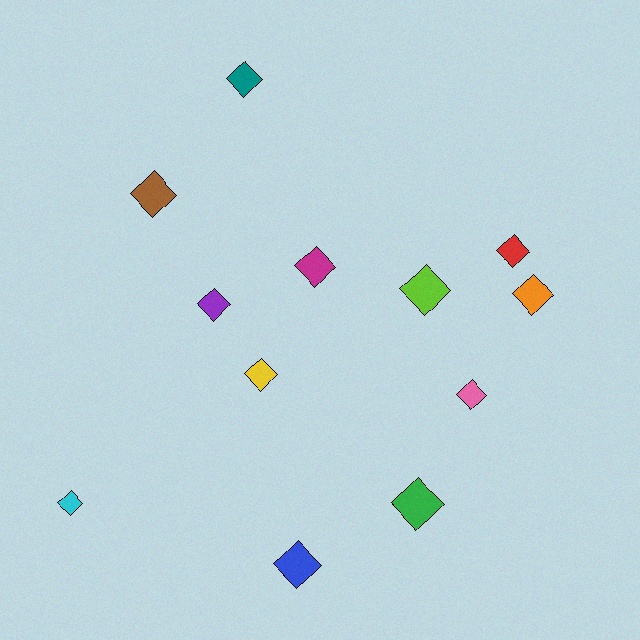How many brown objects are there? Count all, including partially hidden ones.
There is 1 brown object.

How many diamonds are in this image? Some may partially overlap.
There are 12 diamonds.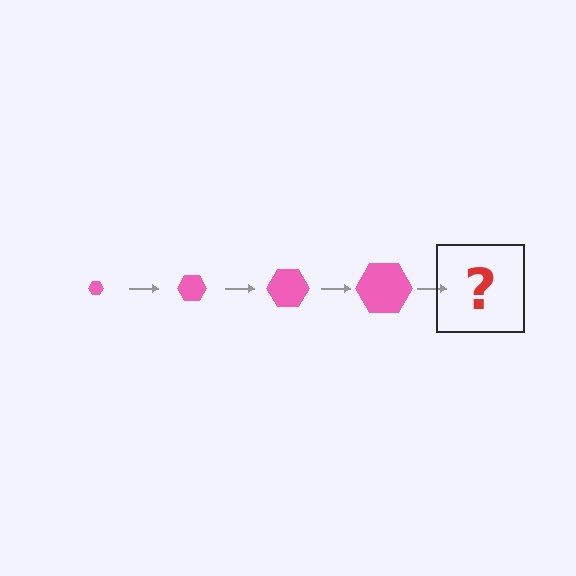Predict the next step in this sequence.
The next step is a pink hexagon, larger than the previous one.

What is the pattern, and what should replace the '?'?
The pattern is that the hexagon gets progressively larger each step. The '?' should be a pink hexagon, larger than the previous one.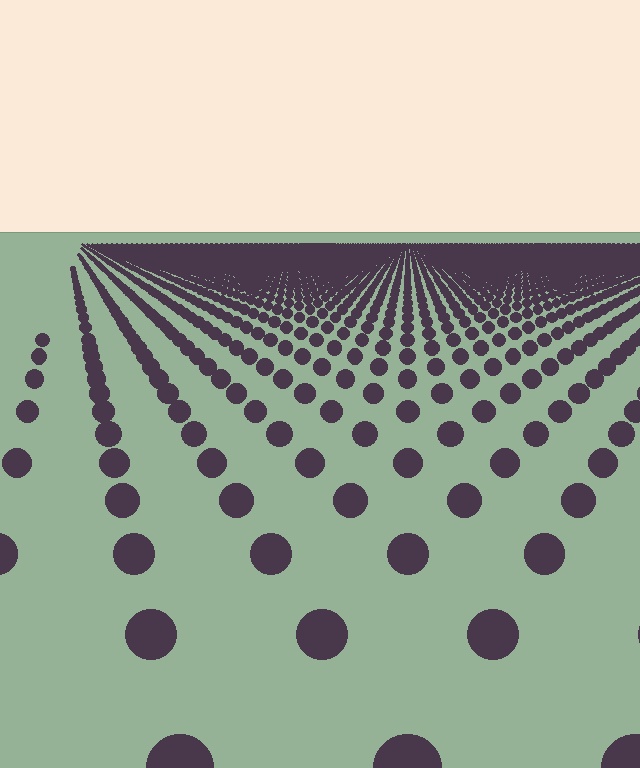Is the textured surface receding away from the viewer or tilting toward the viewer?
The surface is receding away from the viewer. Texture elements get smaller and denser toward the top.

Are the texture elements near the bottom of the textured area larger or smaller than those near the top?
Larger. Near the bottom, elements are closer to the viewer and appear at a bigger on-screen size.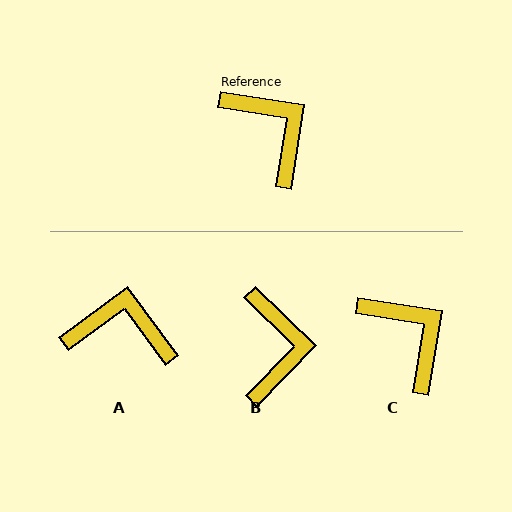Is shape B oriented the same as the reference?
No, it is off by about 35 degrees.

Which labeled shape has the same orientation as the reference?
C.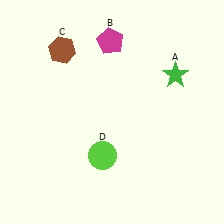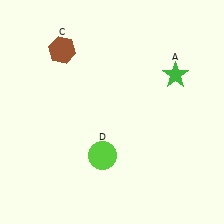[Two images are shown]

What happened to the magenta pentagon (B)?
The magenta pentagon (B) was removed in Image 2. It was in the top-left area of Image 1.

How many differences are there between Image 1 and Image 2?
There is 1 difference between the two images.